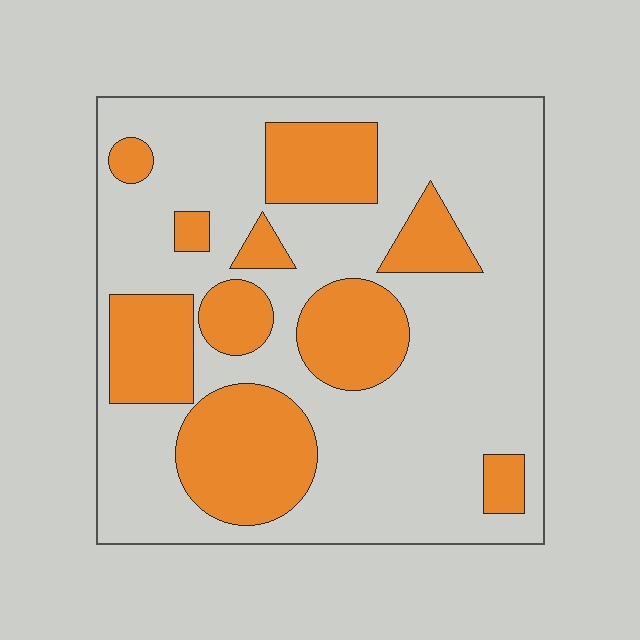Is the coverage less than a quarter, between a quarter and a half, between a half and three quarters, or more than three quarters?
Between a quarter and a half.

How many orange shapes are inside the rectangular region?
10.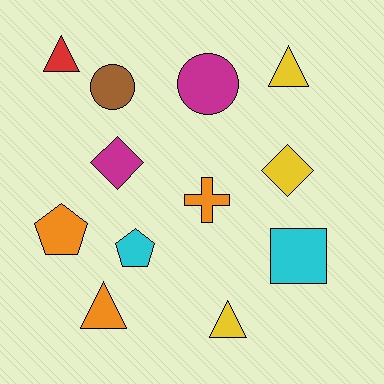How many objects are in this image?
There are 12 objects.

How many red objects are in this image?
There is 1 red object.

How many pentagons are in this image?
There are 2 pentagons.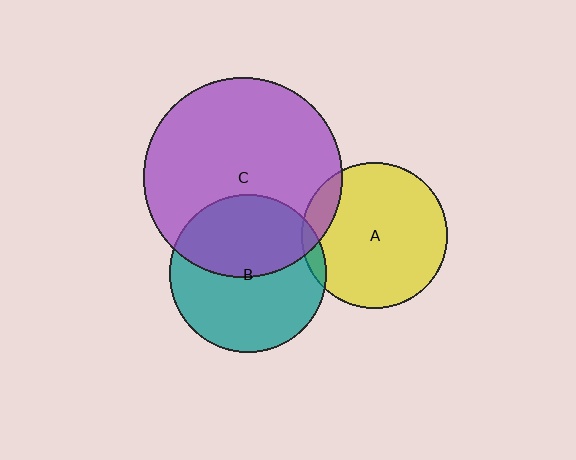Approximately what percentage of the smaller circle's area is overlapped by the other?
Approximately 45%.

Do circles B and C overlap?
Yes.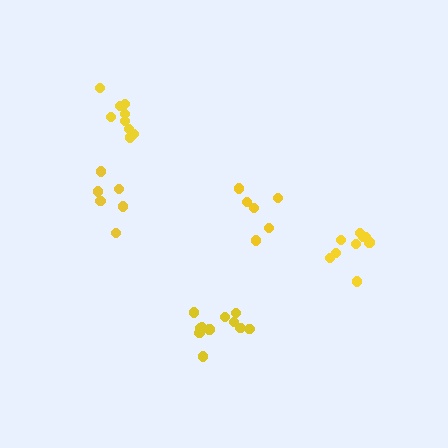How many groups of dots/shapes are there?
There are 5 groups.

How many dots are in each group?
Group 1: 9 dots, Group 2: 6 dots, Group 3: 11 dots, Group 4: 6 dots, Group 5: 9 dots (41 total).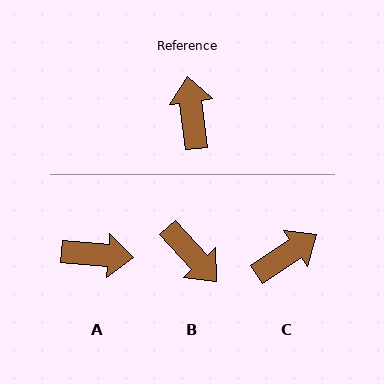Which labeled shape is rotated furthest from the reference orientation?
B, about 145 degrees away.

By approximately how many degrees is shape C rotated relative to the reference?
Approximately 63 degrees clockwise.